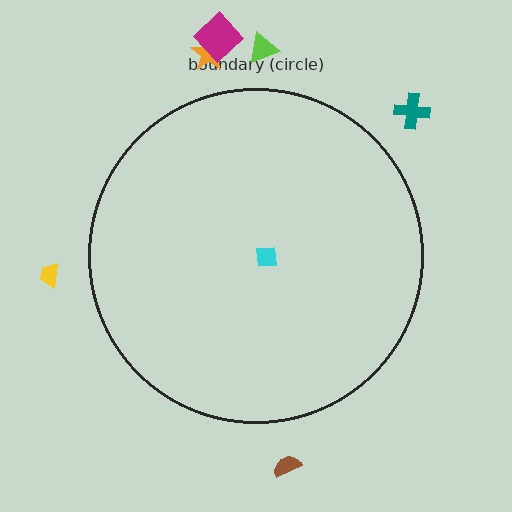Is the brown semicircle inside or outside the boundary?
Outside.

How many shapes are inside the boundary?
1 inside, 6 outside.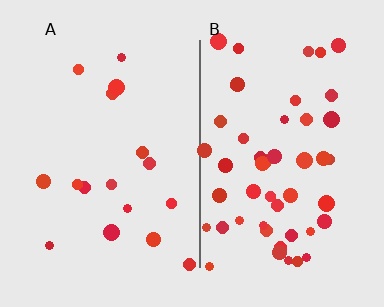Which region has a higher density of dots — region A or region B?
B (the right).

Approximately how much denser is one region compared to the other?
Approximately 3.0× — region B over region A.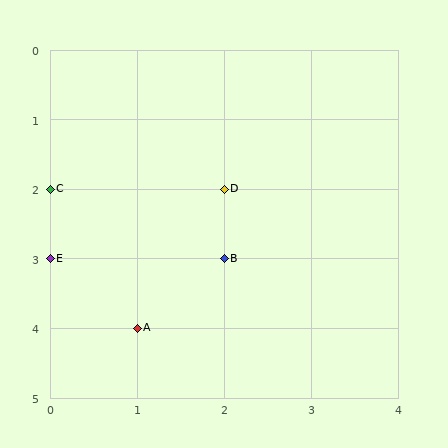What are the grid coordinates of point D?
Point D is at grid coordinates (2, 2).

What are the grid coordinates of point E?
Point E is at grid coordinates (0, 3).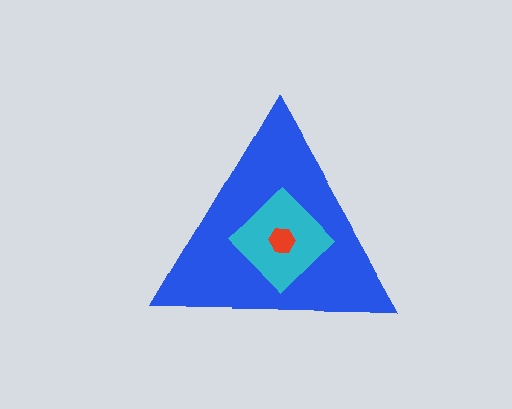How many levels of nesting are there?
3.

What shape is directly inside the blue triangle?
The cyan diamond.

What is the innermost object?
The red hexagon.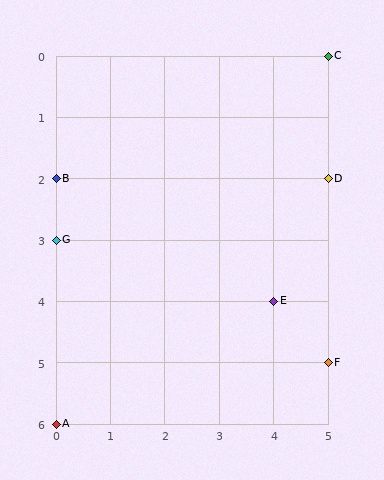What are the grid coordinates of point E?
Point E is at grid coordinates (4, 4).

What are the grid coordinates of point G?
Point G is at grid coordinates (0, 3).